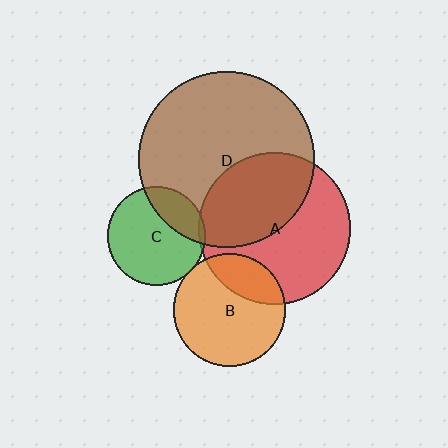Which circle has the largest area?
Circle D (brown).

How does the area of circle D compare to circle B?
Approximately 2.4 times.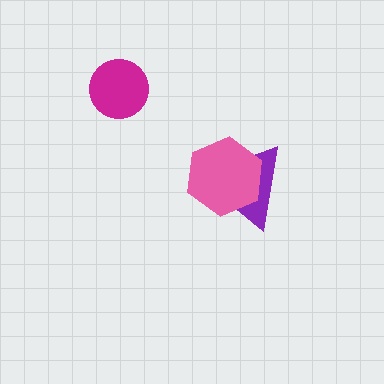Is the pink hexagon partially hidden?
No, no other shape covers it.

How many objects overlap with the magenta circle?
0 objects overlap with the magenta circle.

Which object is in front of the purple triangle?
The pink hexagon is in front of the purple triangle.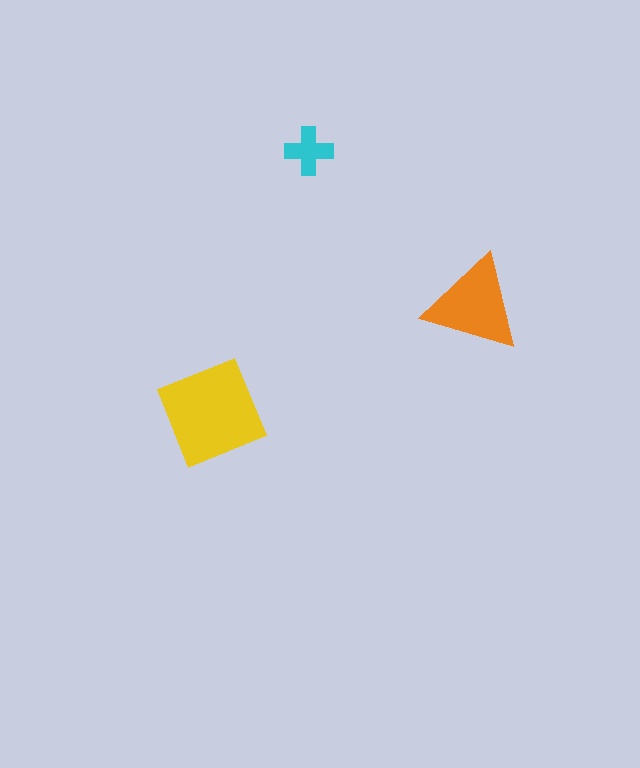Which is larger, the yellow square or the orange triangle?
The yellow square.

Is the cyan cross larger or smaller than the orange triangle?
Smaller.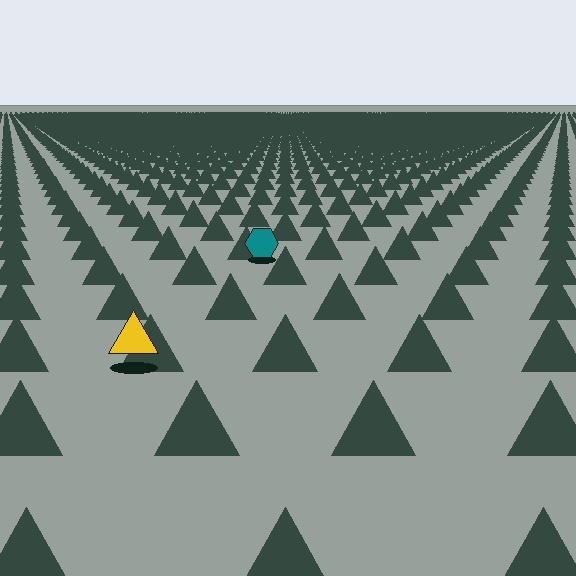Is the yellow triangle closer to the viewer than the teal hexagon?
Yes. The yellow triangle is closer — you can tell from the texture gradient: the ground texture is coarser near it.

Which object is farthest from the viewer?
The teal hexagon is farthest from the viewer. It appears smaller and the ground texture around it is denser.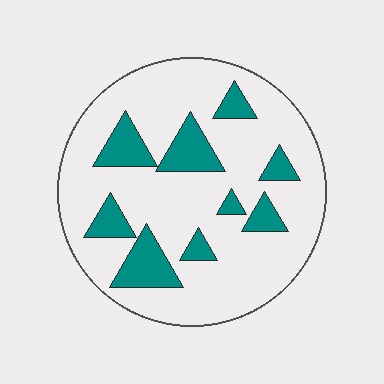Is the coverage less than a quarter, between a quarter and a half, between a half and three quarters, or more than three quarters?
Less than a quarter.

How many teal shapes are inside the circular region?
9.